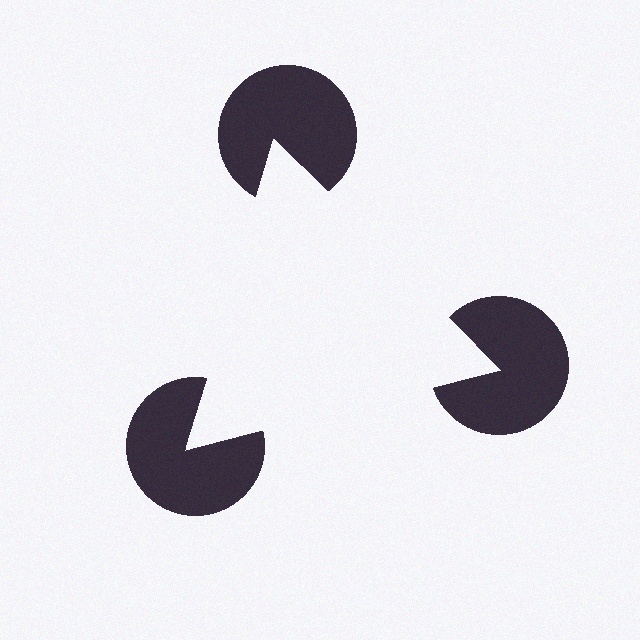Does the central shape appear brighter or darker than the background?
It typically appears slightly brighter than the background, even though no actual brightness change is drawn.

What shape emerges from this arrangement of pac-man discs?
An illusory triangle — its edges are inferred from the aligned wedge cuts in the pac-man discs, not physically drawn.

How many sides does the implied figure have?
3 sides.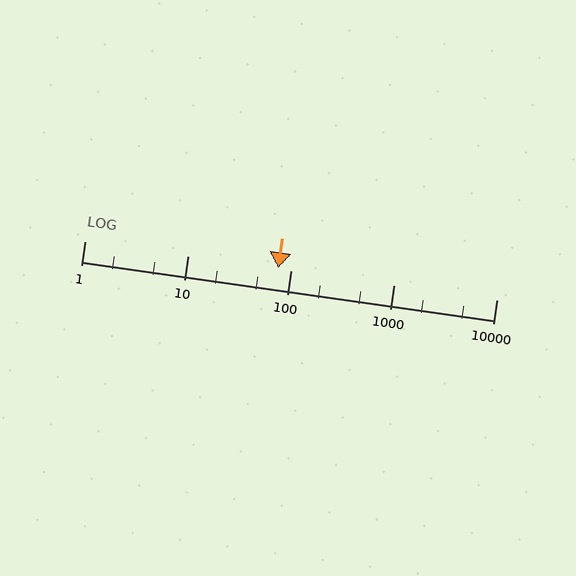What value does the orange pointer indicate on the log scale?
The pointer indicates approximately 76.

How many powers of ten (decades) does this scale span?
The scale spans 4 decades, from 1 to 10000.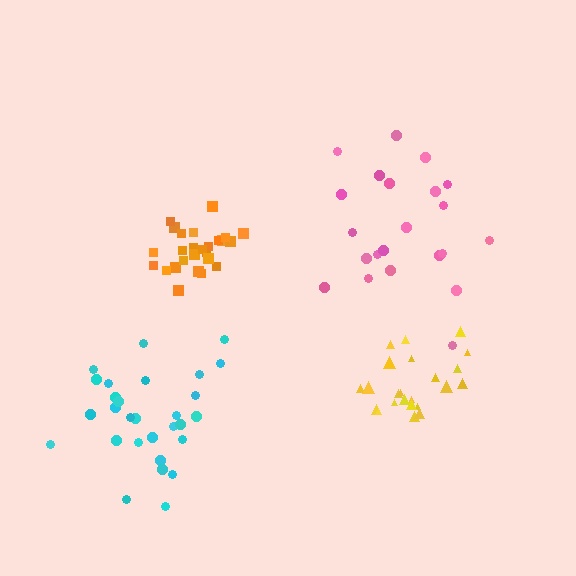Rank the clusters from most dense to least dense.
orange, yellow, cyan, pink.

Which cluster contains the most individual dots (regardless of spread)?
Cyan (29).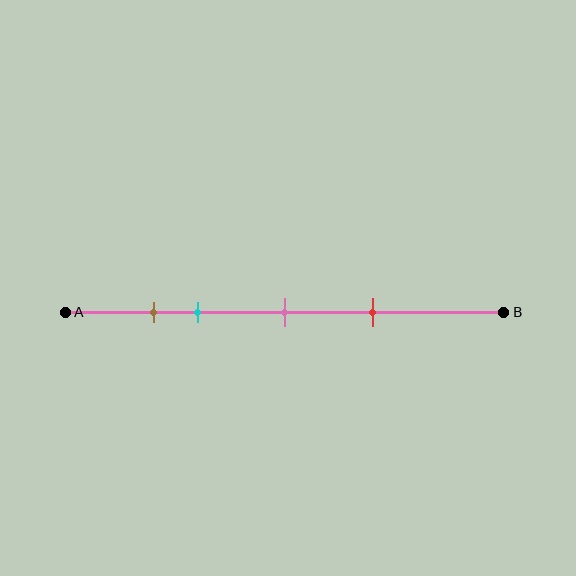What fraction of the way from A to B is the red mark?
The red mark is approximately 70% (0.7) of the way from A to B.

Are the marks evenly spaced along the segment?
No, the marks are not evenly spaced.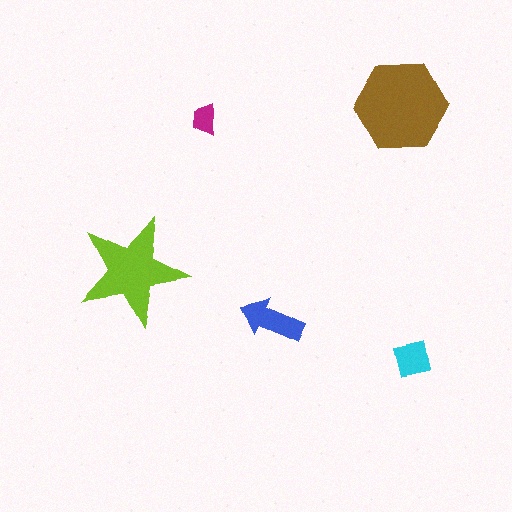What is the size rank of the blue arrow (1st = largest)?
3rd.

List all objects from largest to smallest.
The brown hexagon, the lime star, the blue arrow, the cyan square, the magenta trapezoid.